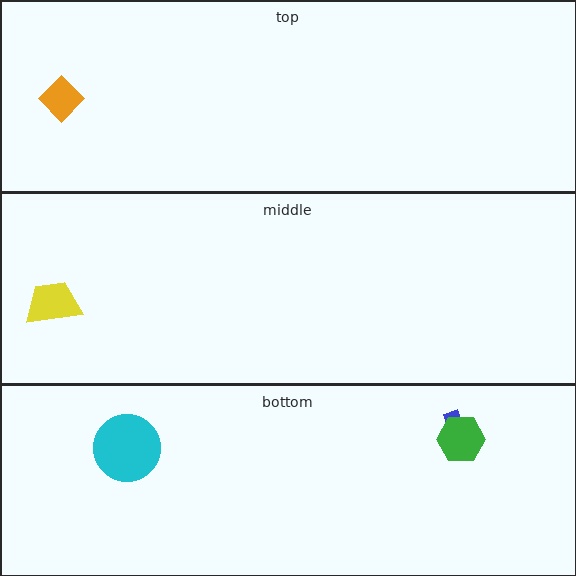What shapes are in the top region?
The orange diamond.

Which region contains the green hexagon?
The bottom region.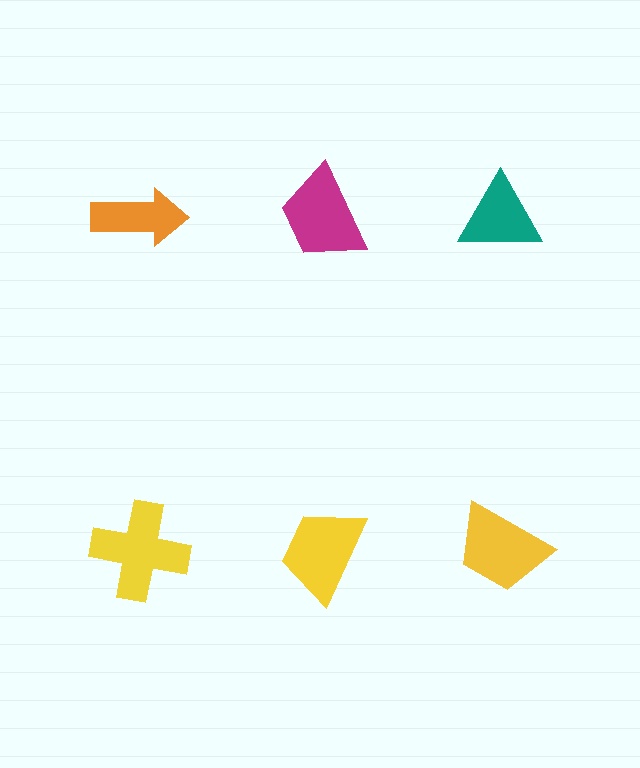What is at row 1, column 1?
An orange arrow.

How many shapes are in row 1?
3 shapes.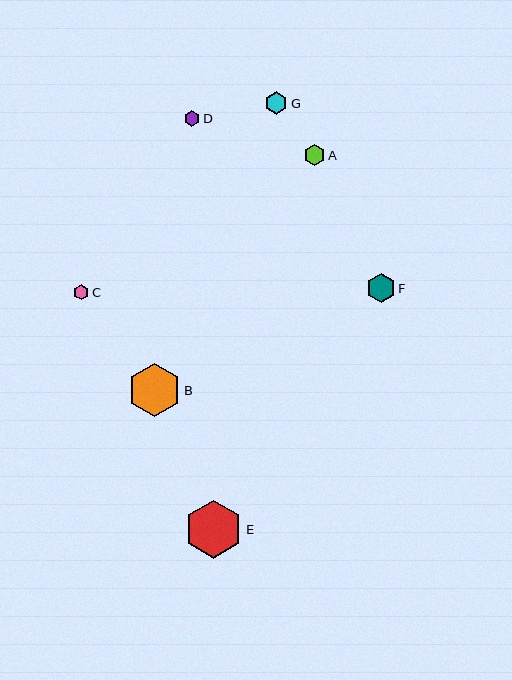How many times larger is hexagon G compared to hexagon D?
Hexagon G is approximately 1.4 times the size of hexagon D.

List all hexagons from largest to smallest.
From largest to smallest: E, B, F, G, A, D, C.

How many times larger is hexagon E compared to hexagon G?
Hexagon E is approximately 2.5 times the size of hexagon G.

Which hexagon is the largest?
Hexagon E is the largest with a size of approximately 58 pixels.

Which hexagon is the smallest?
Hexagon C is the smallest with a size of approximately 15 pixels.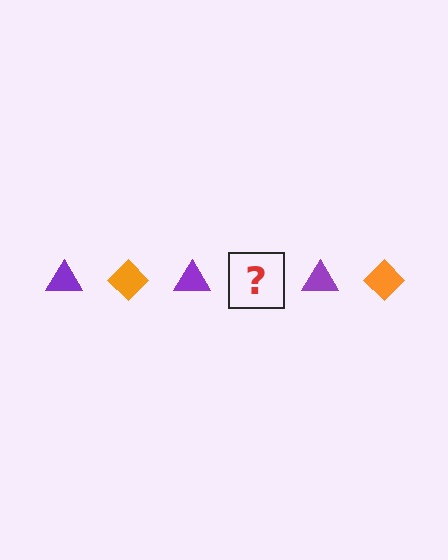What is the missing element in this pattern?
The missing element is an orange diamond.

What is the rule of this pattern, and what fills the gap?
The rule is that the pattern alternates between purple triangle and orange diamond. The gap should be filled with an orange diamond.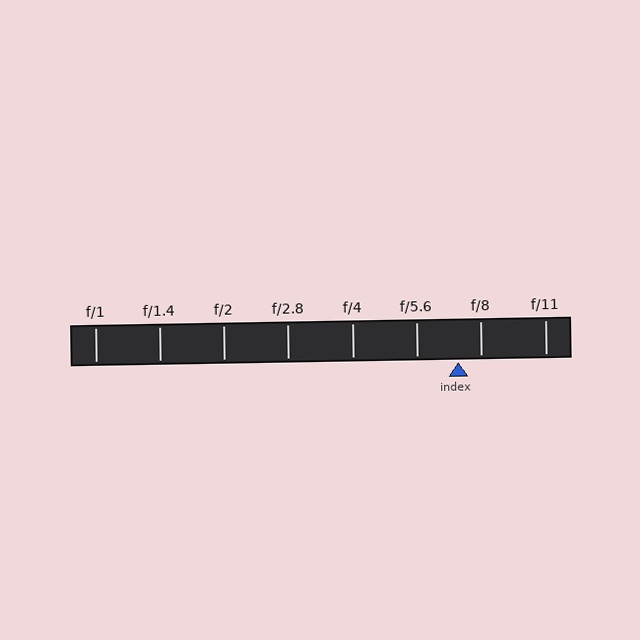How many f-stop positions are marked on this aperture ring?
There are 8 f-stop positions marked.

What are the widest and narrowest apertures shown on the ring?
The widest aperture shown is f/1 and the narrowest is f/11.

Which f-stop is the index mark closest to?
The index mark is closest to f/8.